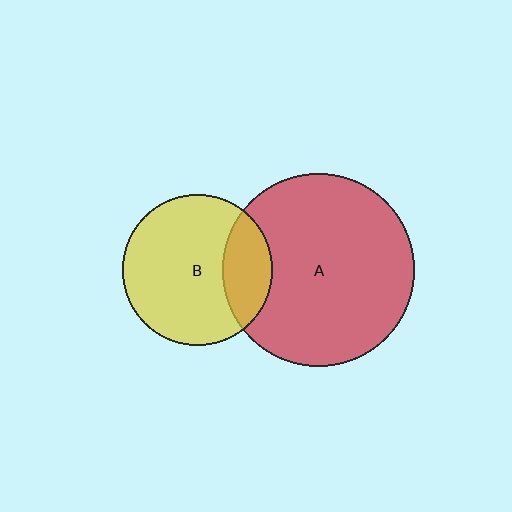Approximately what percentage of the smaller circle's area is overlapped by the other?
Approximately 25%.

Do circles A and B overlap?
Yes.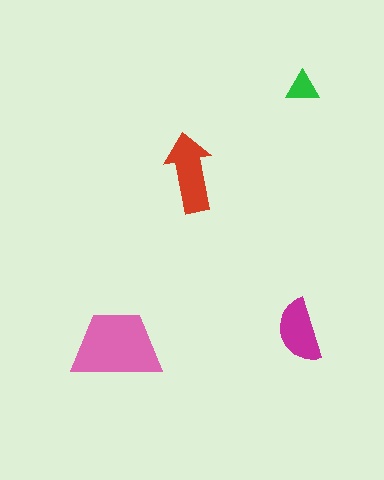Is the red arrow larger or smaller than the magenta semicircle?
Larger.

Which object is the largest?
The pink trapezoid.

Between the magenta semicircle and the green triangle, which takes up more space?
The magenta semicircle.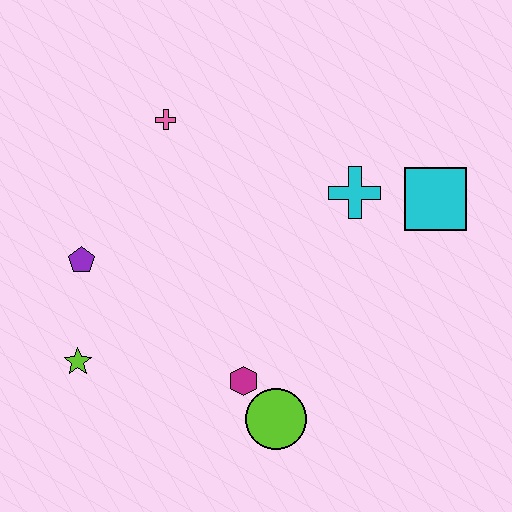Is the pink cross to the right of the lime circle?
No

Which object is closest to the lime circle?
The magenta hexagon is closest to the lime circle.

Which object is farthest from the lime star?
The cyan square is farthest from the lime star.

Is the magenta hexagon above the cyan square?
No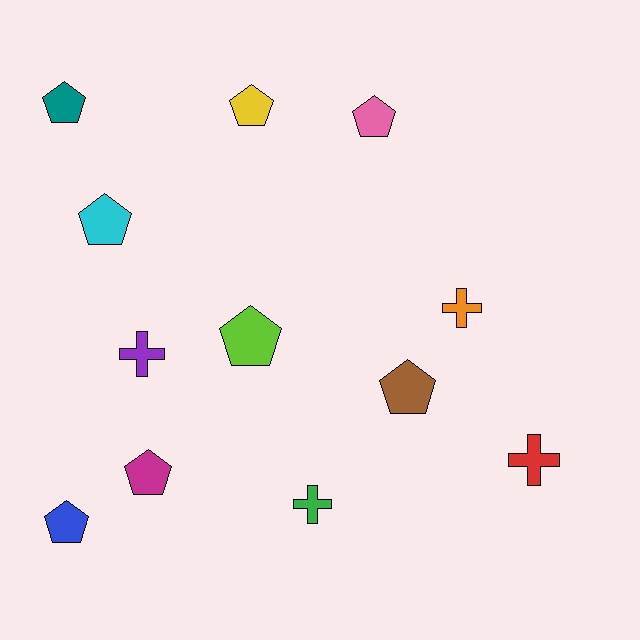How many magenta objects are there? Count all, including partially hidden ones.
There is 1 magenta object.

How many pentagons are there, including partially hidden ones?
There are 8 pentagons.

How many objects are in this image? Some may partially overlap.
There are 12 objects.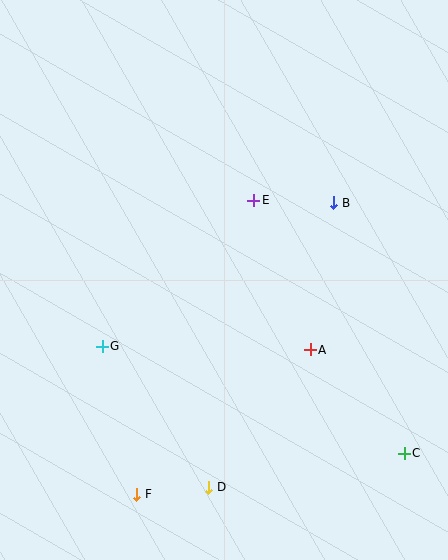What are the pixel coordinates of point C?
Point C is at (404, 453).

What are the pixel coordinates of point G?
Point G is at (102, 346).